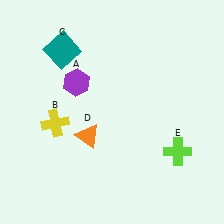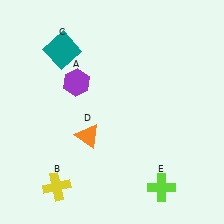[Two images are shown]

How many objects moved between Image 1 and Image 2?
2 objects moved between the two images.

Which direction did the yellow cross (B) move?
The yellow cross (B) moved down.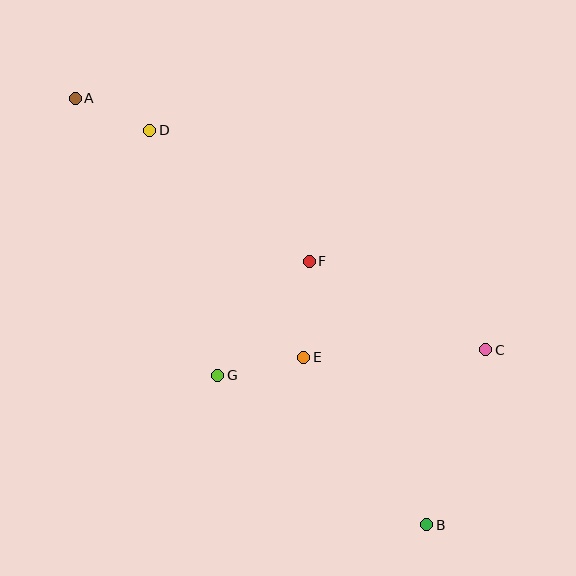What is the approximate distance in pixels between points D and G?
The distance between D and G is approximately 255 pixels.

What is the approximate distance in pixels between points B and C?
The distance between B and C is approximately 185 pixels.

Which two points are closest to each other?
Points A and D are closest to each other.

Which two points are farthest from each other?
Points A and B are farthest from each other.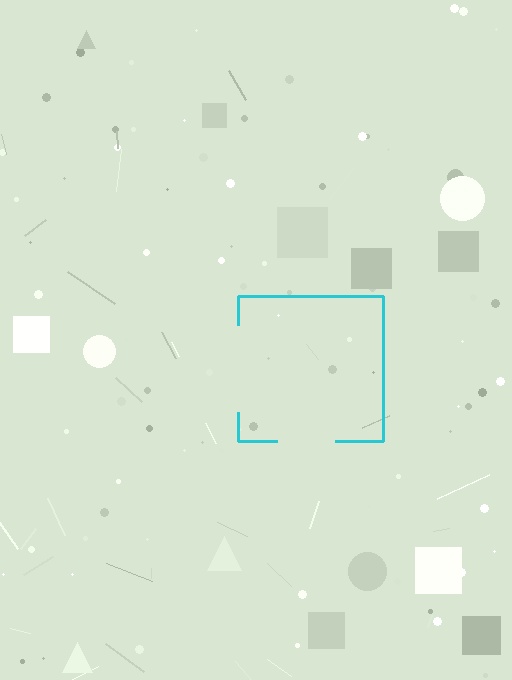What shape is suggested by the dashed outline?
The dashed outline suggests a square.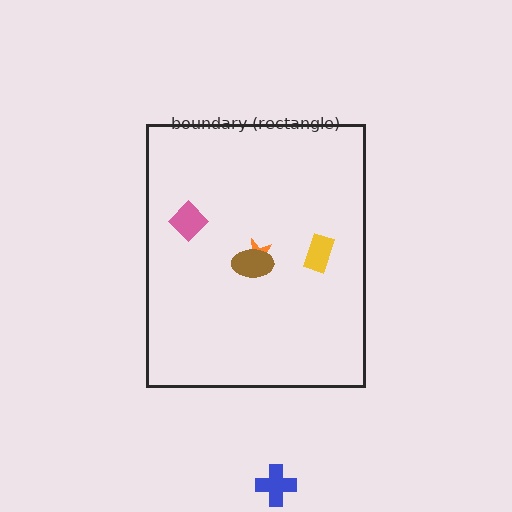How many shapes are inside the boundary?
4 inside, 1 outside.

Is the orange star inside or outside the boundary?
Inside.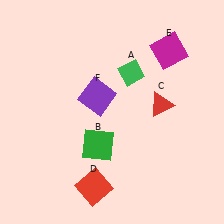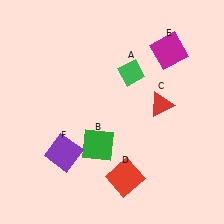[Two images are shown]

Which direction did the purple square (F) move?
The purple square (F) moved down.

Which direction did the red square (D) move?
The red square (D) moved right.